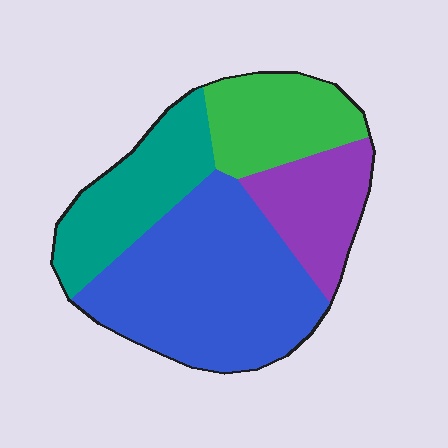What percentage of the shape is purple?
Purple covers roughly 15% of the shape.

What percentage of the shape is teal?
Teal covers around 20% of the shape.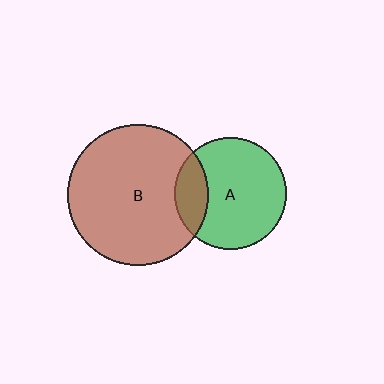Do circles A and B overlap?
Yes.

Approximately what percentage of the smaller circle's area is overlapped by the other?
Approximately 20%.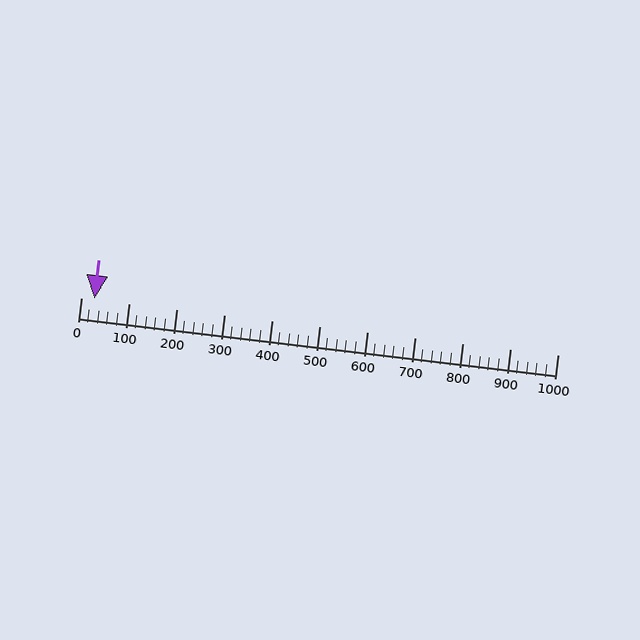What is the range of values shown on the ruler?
The ruler shows values from 0 to 1000.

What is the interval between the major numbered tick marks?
The major tick marks are spaced 100 units apart.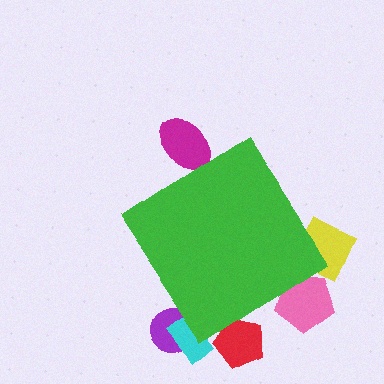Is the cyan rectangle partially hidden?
Yes, the cyan rectangle is partially hidden behind the green diamond.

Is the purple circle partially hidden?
Yes, the purple circle is partially hidden behind the green diamond.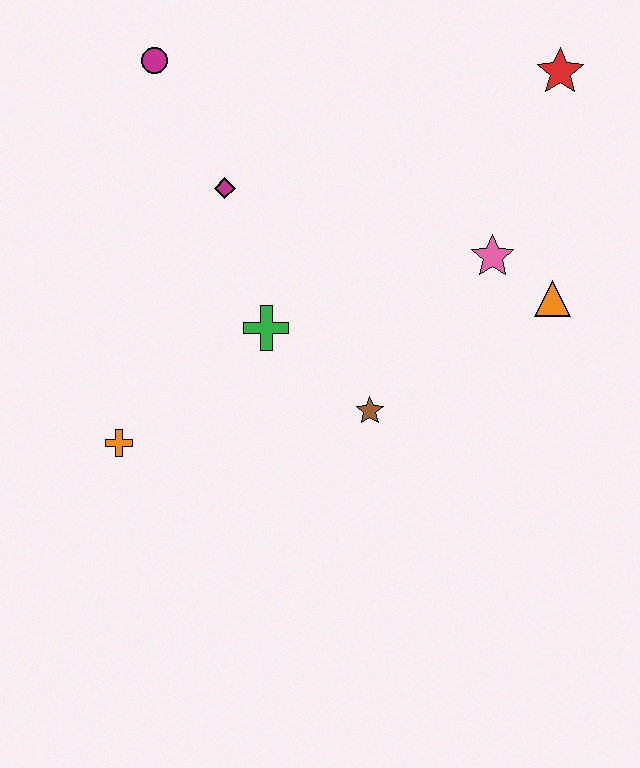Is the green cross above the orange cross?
Yes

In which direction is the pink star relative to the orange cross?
The pink star is to the right of the orange cross.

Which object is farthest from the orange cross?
The red star is farthest from the orange cross.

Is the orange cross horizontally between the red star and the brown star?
No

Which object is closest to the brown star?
The green cross is closest to the brown star.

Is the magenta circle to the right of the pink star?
No